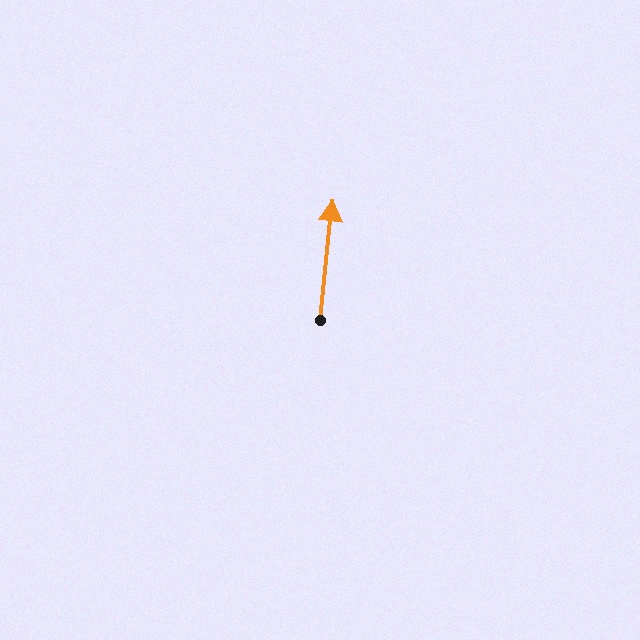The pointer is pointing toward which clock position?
Roughly 12 o'clock.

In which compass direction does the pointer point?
North.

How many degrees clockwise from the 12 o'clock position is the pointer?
Approximately 6 degrees.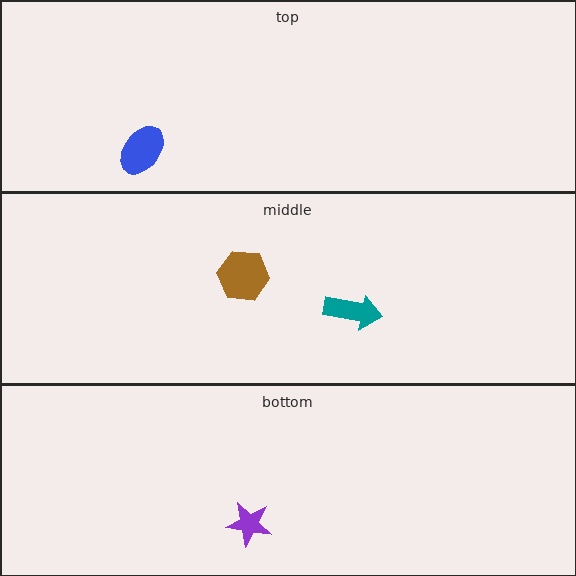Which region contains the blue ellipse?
The top region.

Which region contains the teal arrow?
The middle region.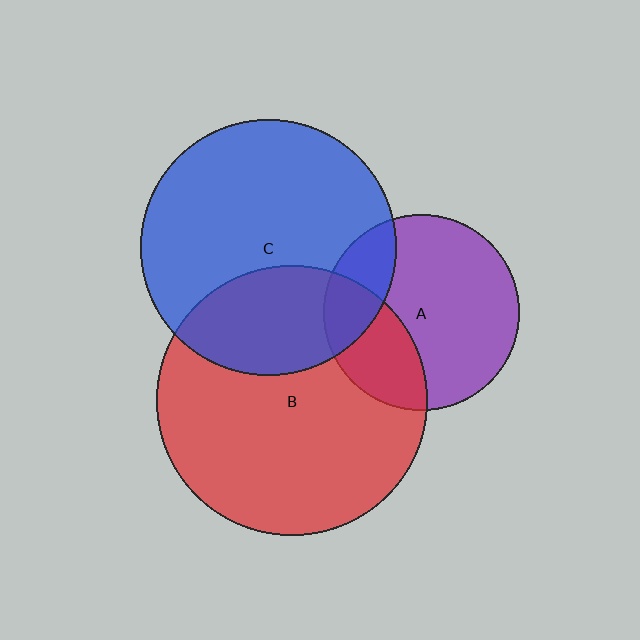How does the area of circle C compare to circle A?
Approximately 1.7 times.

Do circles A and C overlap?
Yes.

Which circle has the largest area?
Circle B (red).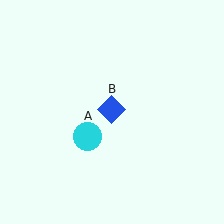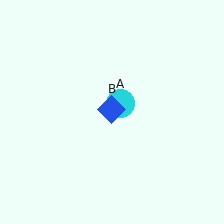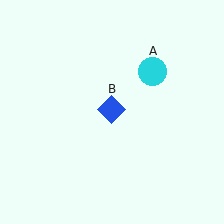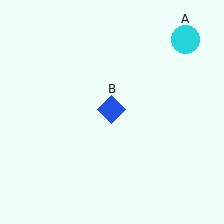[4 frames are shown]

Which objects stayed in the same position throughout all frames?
Blue diamond (object B) remained stationary.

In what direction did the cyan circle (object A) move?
The cyan circle (object A) moved up and to the right.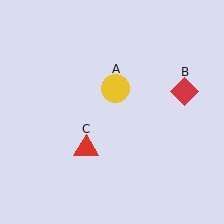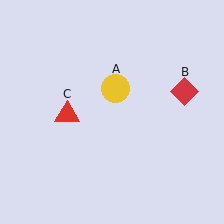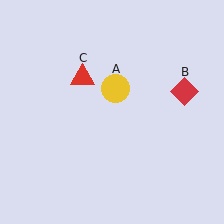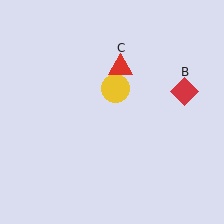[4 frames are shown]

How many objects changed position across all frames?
1 object changed position: red triangle (object C).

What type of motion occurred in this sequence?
The red triangle (object C) rotated clockwise around the center of the scene.